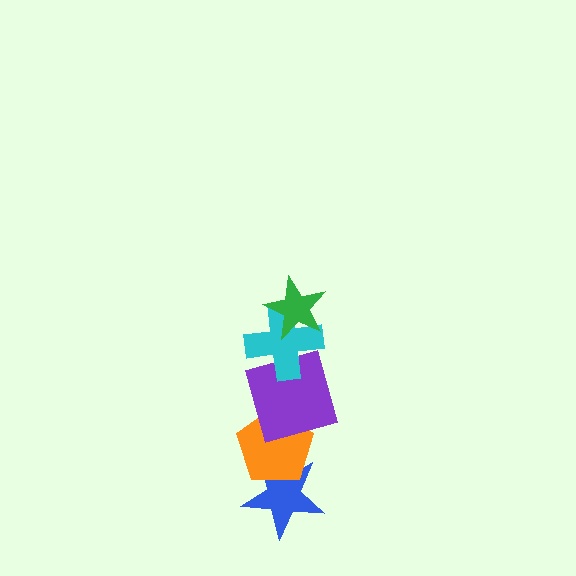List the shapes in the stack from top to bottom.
From top to bottom: the green star, the cyan cross, the purple square, the orange pentagon, the blue star.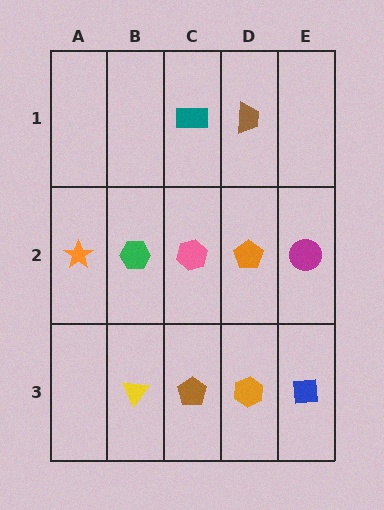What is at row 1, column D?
A brown trapezoid.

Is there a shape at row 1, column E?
No, that cell is empty.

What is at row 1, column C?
A teal rectangle.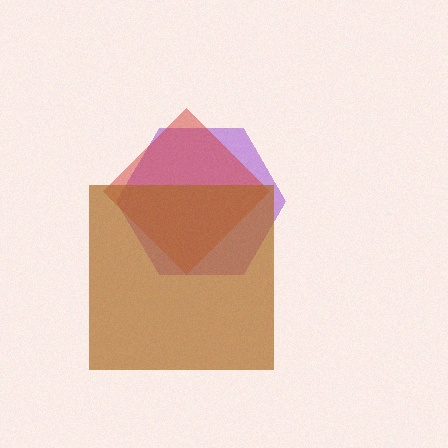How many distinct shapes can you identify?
There are 3 distinct shapes: a purple hexagon, a red diamond, a brown square.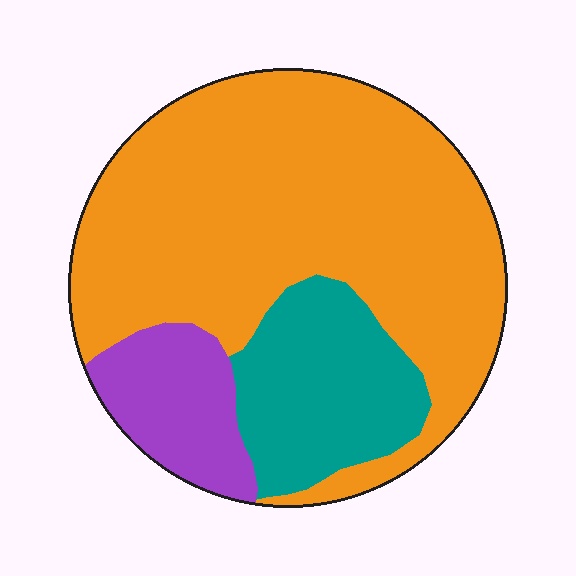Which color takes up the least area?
Purple, at roughly 15%.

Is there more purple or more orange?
Orange.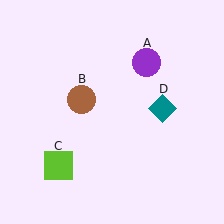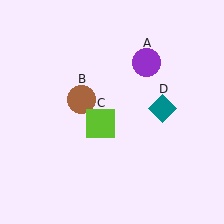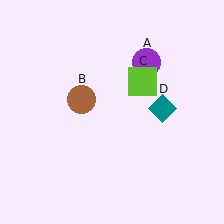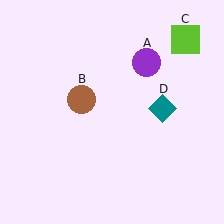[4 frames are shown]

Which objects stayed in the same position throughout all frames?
Purple circle (object A) and brown circle (object B) and teal diamond (object D) remained stationary.